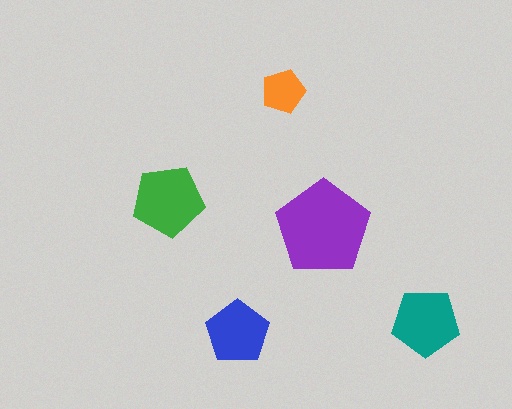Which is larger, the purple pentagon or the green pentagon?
The purple one.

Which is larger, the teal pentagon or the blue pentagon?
The teal one.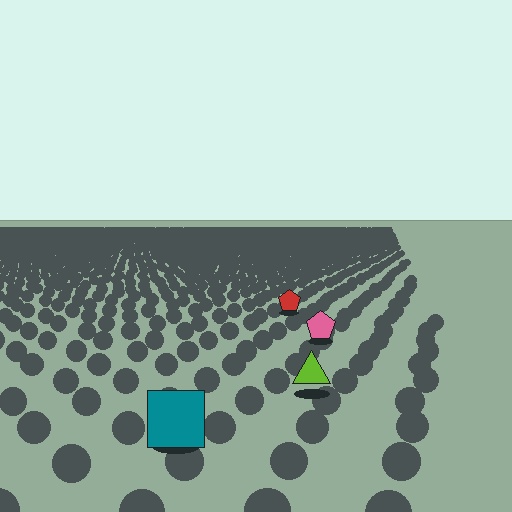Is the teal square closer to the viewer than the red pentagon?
Yes. The teal square is closer — you can tell from the texture gradient: the ground texture is coarser near it.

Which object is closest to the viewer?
The teal square is closest. The texture marks near it are larger and more spread out.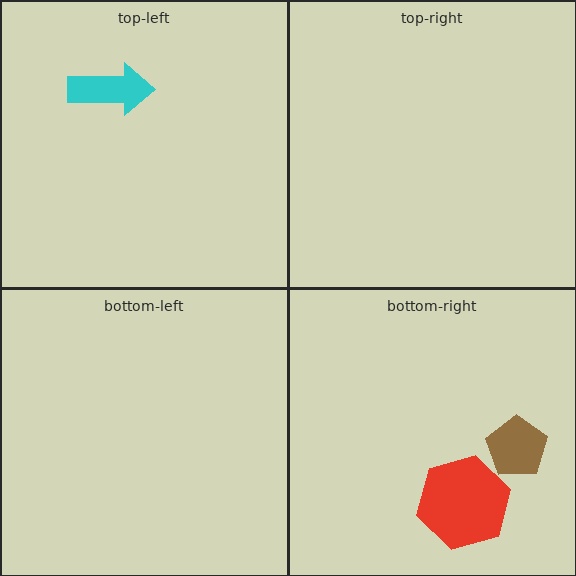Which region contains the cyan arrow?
The top-left region.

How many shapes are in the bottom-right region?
2.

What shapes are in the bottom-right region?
The red hexagon, the brown pentagon.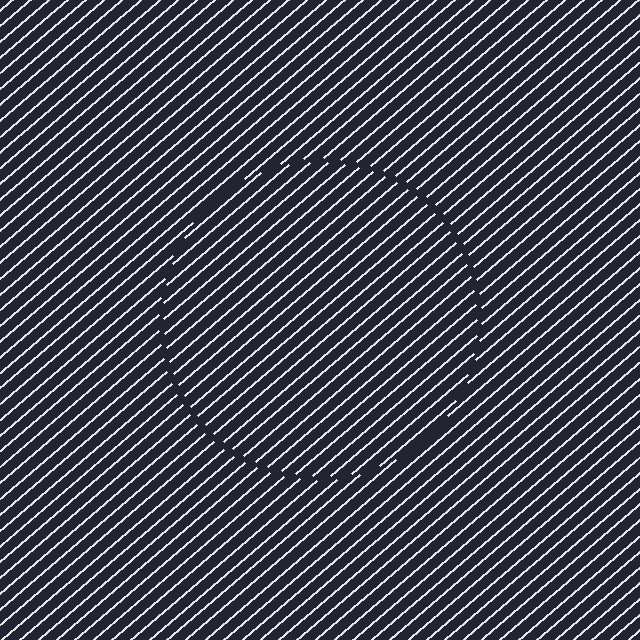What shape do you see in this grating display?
An illusory circle. The interior of the shape contains the same grating, shifted by half a period — the contour is defined by the phase discontinuity where line-ends from the inner and outer gratings abut.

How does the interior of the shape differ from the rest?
The interior of the shape contains the same grating, shifted by half a period — the contour is defined by the phase discontinuity where line-ends from the inner and outer gratings abut.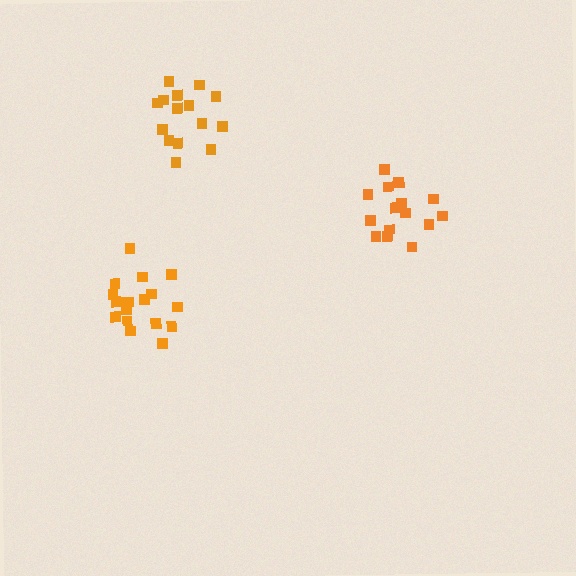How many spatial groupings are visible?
There are 3 spatial groupings.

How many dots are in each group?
Group 1: 15 dots, Group 2: 15 dots, Group 3: 18 dots (48 total).